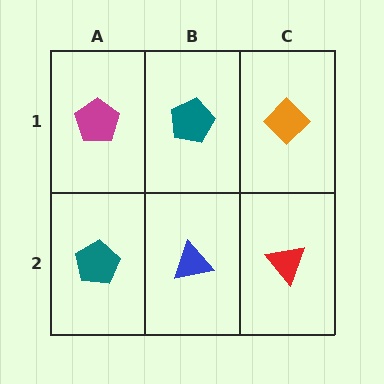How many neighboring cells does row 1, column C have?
2.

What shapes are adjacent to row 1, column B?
A blue triangle (row 2, column B), a magenta pentagon (row 1, column A), an orange diamond (row 1, column C).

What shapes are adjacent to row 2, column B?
A teal pentagon (row 1, column B), a teal pentagon (row 2, column A), a red triangle (row 2, column C).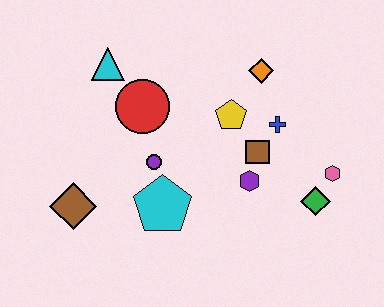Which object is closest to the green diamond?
The pink hexagon is closest to the green diamond.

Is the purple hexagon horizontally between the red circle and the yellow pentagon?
No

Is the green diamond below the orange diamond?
Yes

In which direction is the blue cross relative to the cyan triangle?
The blue cross is to the right of the cyan triangle.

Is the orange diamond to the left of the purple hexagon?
No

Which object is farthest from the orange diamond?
The brown diamond is farthest from the orange diamond.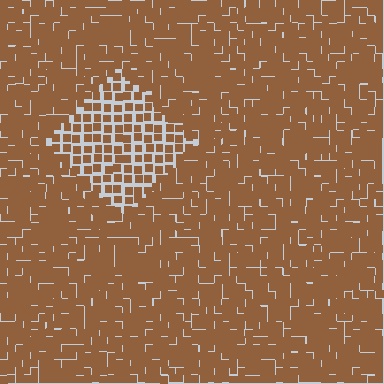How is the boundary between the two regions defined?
The boundary is defined by a change in element density (approximately 1.8x ratio). All elements are the same color, size, and shape.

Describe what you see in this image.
The image contains small brown elements arranged at two different densities. A diamond-shaped region is visible where the elements are less densely packed than the surrounding area.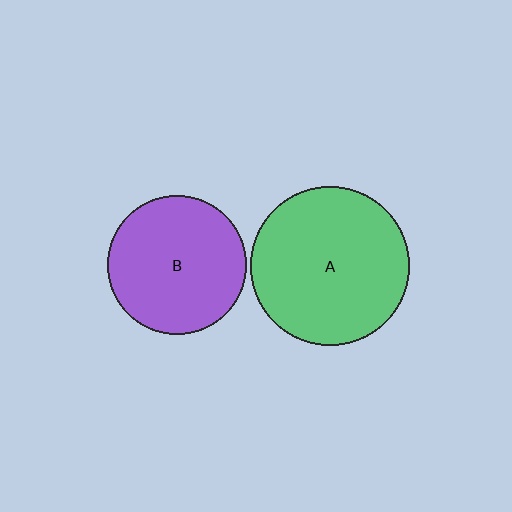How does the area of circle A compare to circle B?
Approximately 1.3 times.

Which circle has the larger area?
Circle A (green).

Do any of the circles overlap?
No, none of the circles overlap.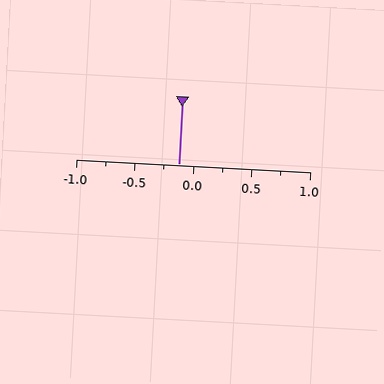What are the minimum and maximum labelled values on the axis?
The axis runs from -1.0 to 1.0.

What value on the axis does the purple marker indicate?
The marker indicates approximately -0.12.